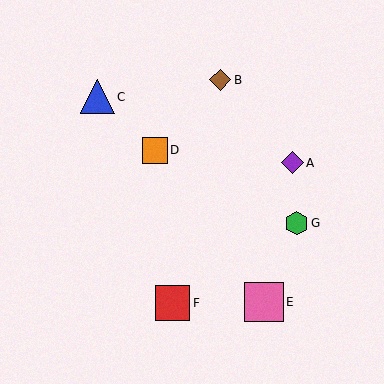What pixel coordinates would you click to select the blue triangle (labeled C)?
Click at (98, 97) to select the blue triangle C.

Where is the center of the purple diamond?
The center of the purple diamond is at (292, 163).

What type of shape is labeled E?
Shape E is a pink square.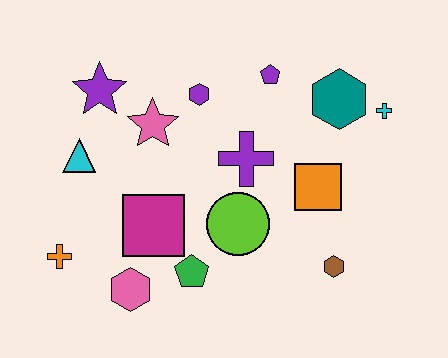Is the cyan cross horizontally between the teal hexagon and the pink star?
No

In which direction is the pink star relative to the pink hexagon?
The pink star is above the pink hexagon.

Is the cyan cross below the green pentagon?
No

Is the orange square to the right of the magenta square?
Yes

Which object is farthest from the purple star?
The brown hexagon is farthest from the purple star.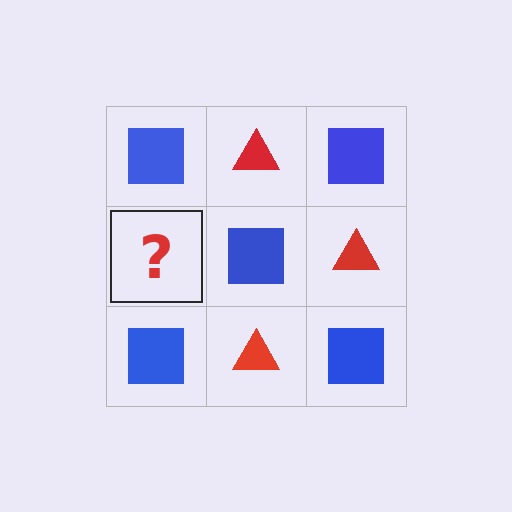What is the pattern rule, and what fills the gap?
The rule is that it alternates blue square and red triangle in a checkerboard pattern. The gap should be filled with a red triangle.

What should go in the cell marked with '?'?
The missing cell should contain a red triangle.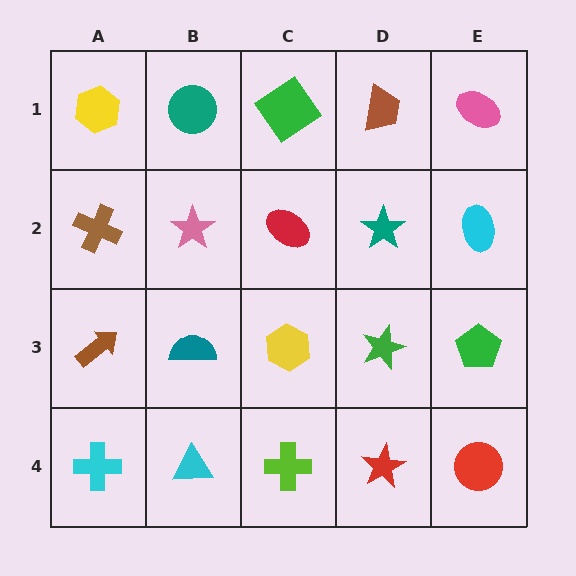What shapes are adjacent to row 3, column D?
A teal star (row 2, column D), a red star (row 4, column D), a yellow hexagon (row 3, column C), a green pentagon (row 3, column E).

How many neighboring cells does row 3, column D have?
4.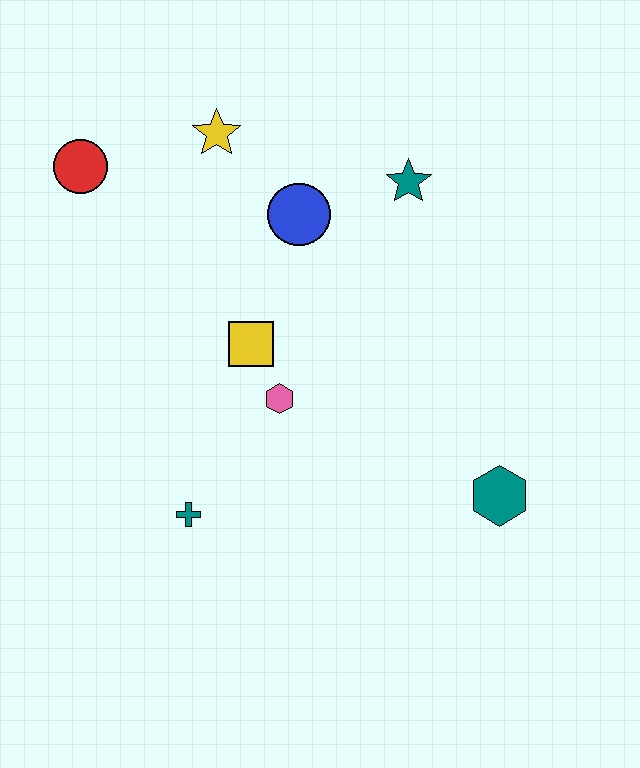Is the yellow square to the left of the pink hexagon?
Yes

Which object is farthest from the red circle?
The teal hexagon is farthest from the red circle.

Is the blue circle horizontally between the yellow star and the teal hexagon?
Yes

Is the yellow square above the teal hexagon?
Yes